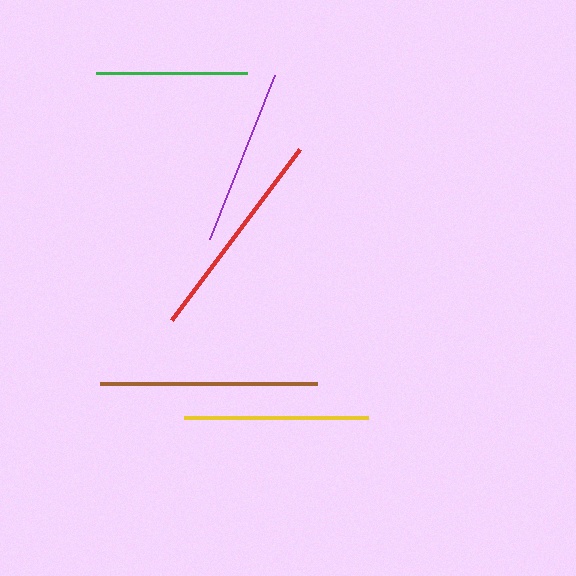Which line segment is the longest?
The brown line is the longest at approximately 217 pixels.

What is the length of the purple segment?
The purple segment is approximately 176 pixels long.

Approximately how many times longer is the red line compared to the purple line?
The red line is approximately 1.2 times the length of the purple line.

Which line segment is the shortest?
The green line is the shortest at approximately 151 pixels.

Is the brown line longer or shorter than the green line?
The brown line is longer than the green line.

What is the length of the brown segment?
The brown segment is approximately 217 pixels long.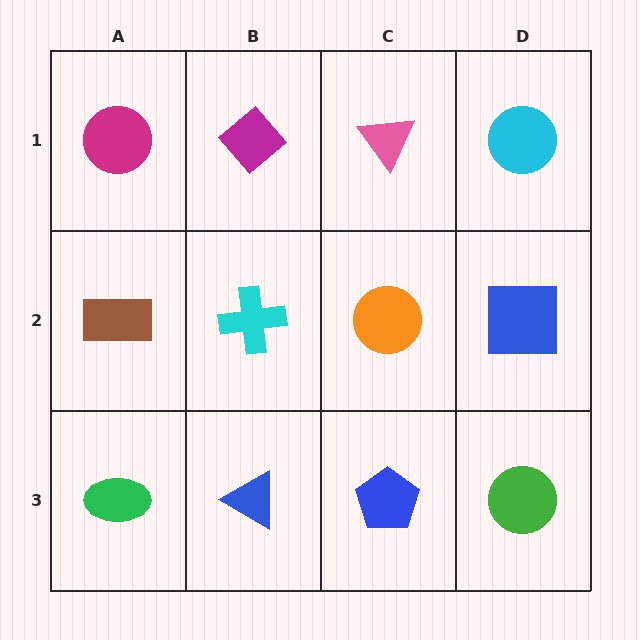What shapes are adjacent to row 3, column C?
An orange circle (row 2, column C), a blue triangle (row 3, column B), a green circle (row 3, column D).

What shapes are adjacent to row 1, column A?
A brown rectangle (row 2, column A), a magenta diamond (row 1, column B).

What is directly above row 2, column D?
A cyan circle.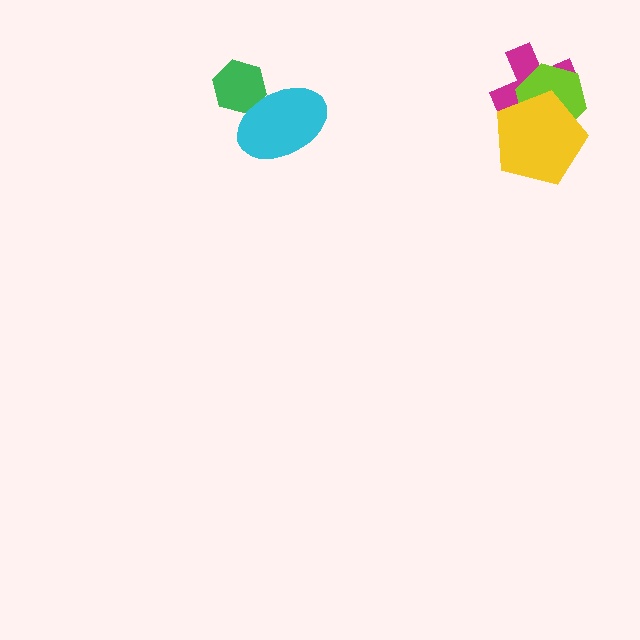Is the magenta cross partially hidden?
Yes, it is partially covered by another shape.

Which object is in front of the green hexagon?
The cyan ellipse is in front of the green hexagon.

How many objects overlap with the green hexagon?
1 object overlaps with the green hexagon.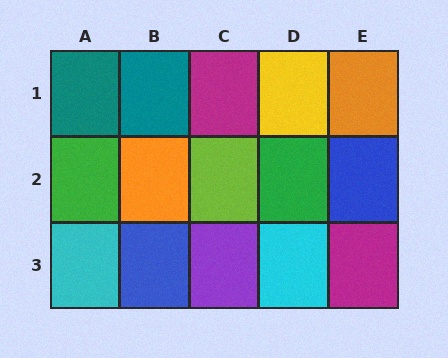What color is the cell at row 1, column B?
Teal.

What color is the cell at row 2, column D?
Green.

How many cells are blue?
2 cells are blue.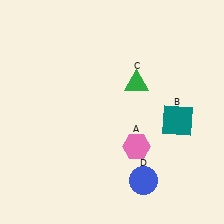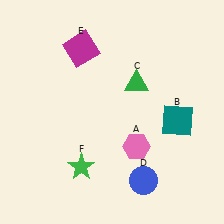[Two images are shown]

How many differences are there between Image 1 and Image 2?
There are 2 differences between the two images.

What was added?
A magenta square (E), a green star (F) were added in Image 2.